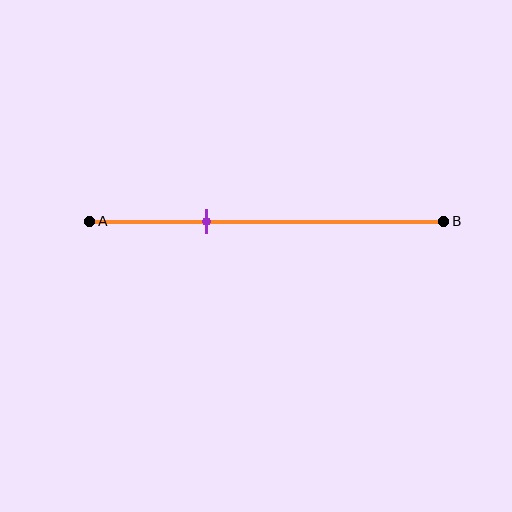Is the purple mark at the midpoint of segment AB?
No, the mark is at about 35% from A, not at the 50% midpoint.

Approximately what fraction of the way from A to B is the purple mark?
The purple mark is approximately 35% of the way from A to B.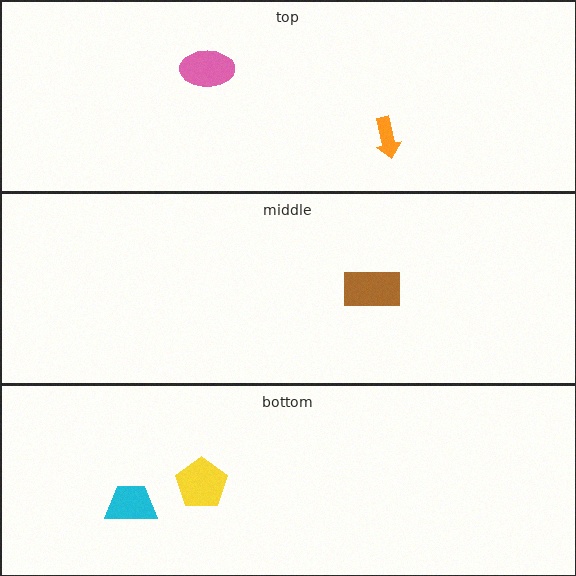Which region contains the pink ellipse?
The top region.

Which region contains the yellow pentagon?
The bottom region.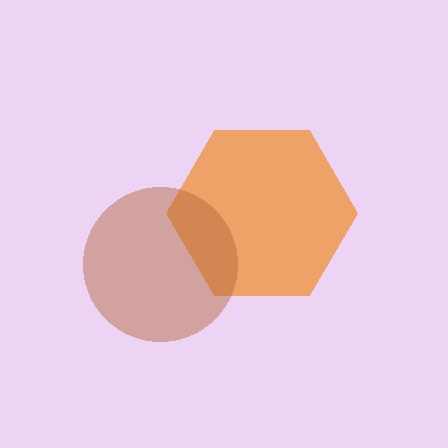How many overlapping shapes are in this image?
There are 2 overlapping shapes in the image.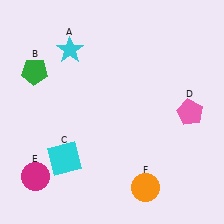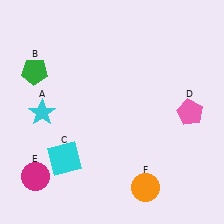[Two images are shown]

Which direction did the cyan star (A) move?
The cyan star (A) moved down.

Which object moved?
The cyan star (A) moved down.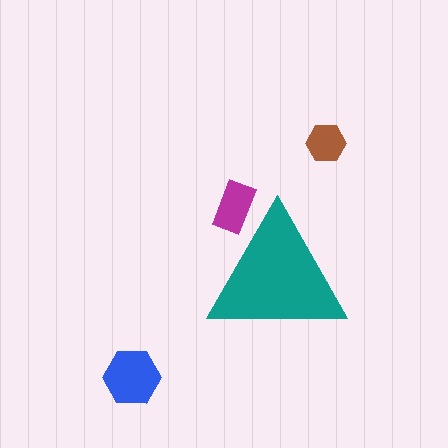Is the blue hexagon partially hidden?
No, the blue hexagon is fully visible.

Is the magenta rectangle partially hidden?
Yes, the magenta rectangle is partially hidden behind the teal triangle.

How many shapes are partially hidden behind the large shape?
1 shape is partially hidden.